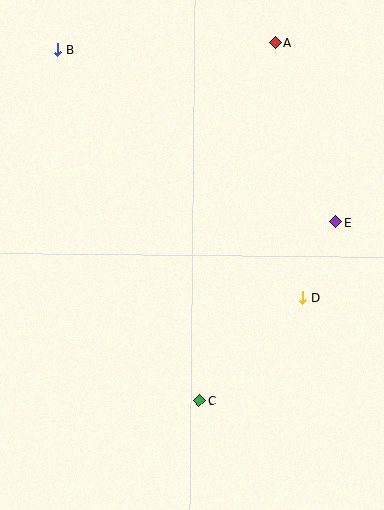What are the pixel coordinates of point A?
Point A is at (275, 42).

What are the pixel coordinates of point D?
Point D is at (302, 298).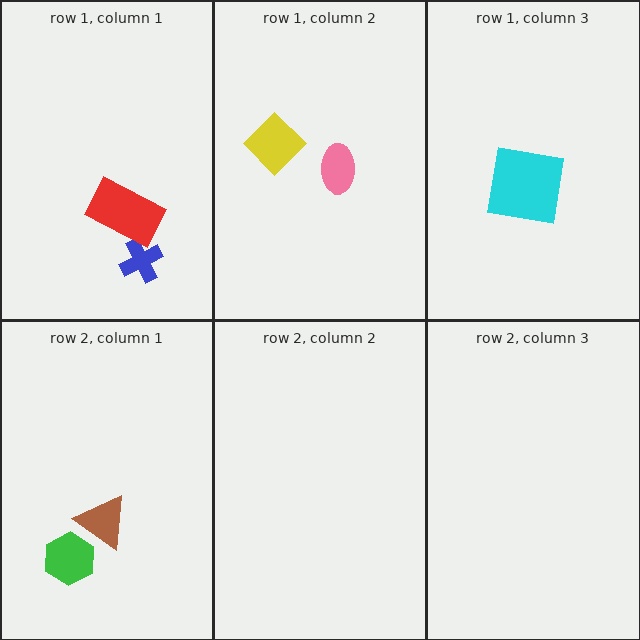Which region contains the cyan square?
The row 1, column 3 region.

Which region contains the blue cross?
The row 1, column 1 region.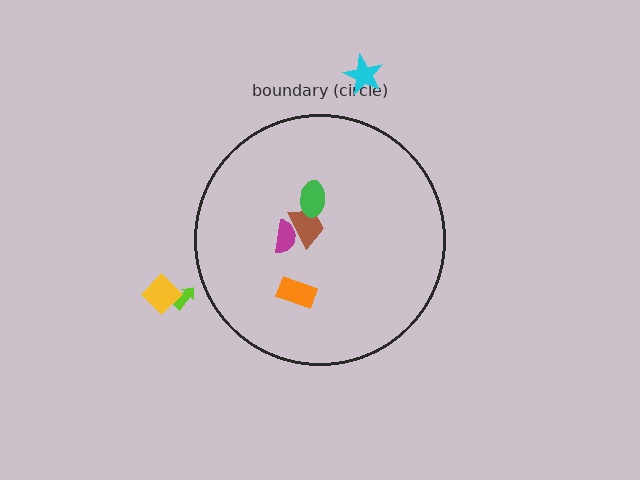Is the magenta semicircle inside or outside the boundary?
Inside.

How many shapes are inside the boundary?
4 inside, 3 outside.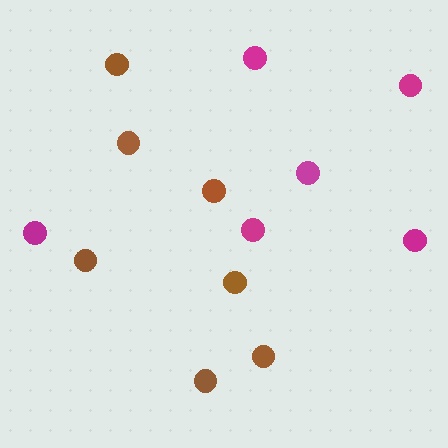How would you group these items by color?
There are 2 groups: one group of magenta circles (6) and one group of brown circles (7).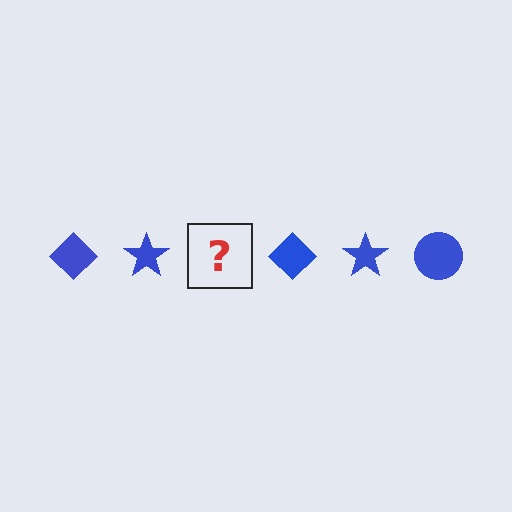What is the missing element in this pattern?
The missing element is a blue circle.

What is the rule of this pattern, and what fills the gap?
The rule is that the pattern cycles through diamond, star, circle shapes in blue. The gap should be filled with a blue circle.